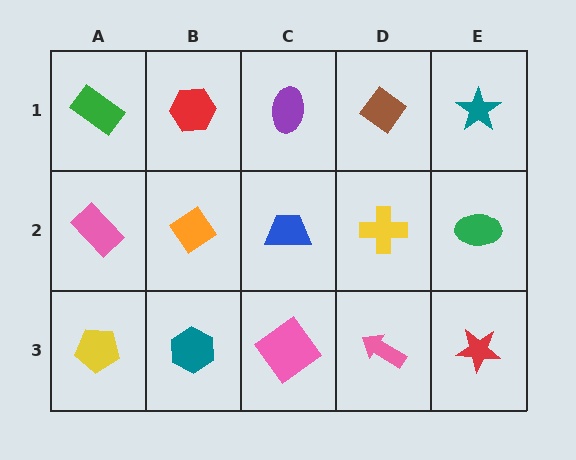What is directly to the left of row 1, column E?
A brown diamond.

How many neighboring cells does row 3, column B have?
3.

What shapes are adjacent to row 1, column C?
A blue trapezoid (row 2, column C), a red hexagon (row 1, column B), a brown diamond (row 1, column D).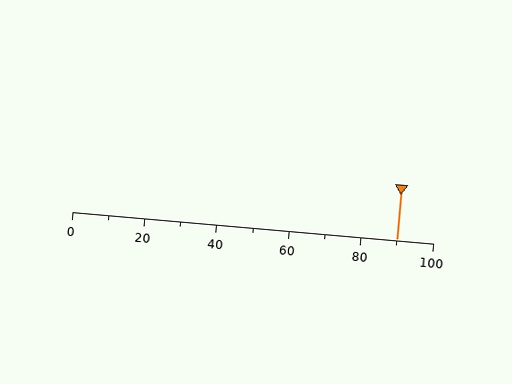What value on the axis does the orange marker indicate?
The marker indicates approximately 90.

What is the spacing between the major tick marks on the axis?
The major ticks are spaced 20 apart.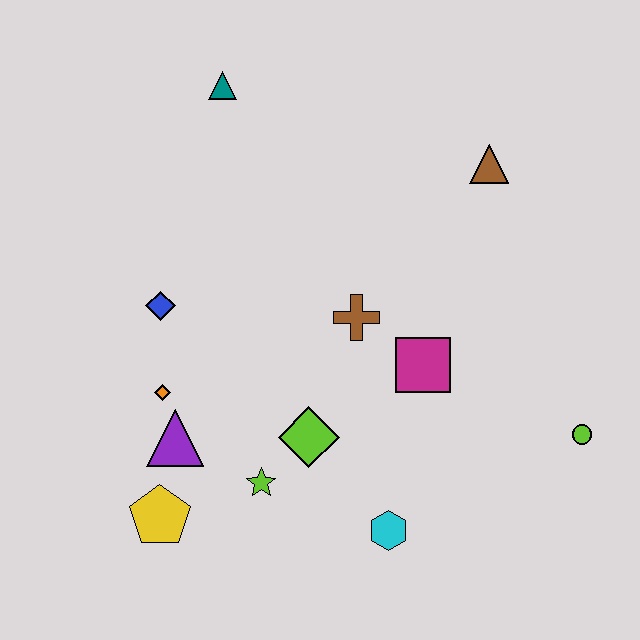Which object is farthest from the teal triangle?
The lime circle is farthest from the teal triangle.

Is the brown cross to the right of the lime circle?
No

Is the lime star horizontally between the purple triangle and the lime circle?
Yes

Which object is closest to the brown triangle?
The brown cross is closest to the brown triangle.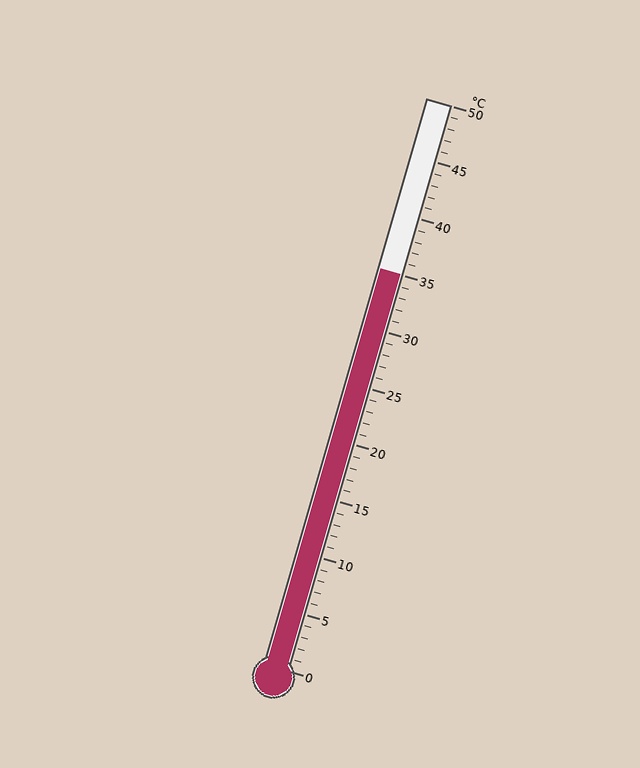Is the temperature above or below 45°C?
The temperature is below 45°C.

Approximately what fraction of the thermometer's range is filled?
The thermometer is filled to approximately 70% of its range.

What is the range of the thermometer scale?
The thermometer scale ranges from 0°C to 50°C.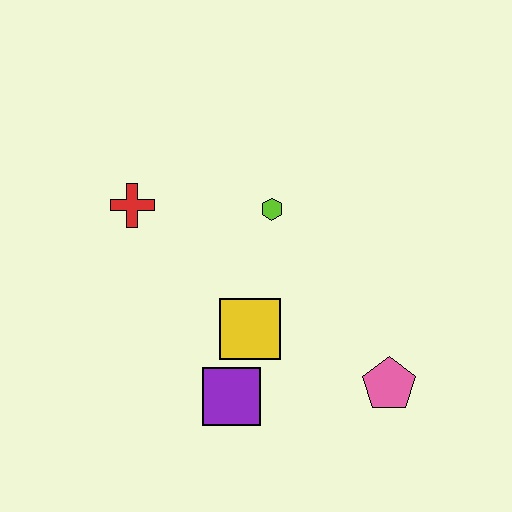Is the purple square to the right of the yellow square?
No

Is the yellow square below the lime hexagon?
Yes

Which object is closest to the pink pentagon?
The yellow square is closest to the pink pentagon.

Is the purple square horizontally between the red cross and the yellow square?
Yes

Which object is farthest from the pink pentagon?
The red cross is farthest from the pink pentagon.